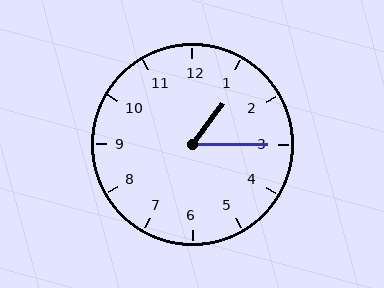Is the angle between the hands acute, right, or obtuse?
It is acute.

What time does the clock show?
1:15.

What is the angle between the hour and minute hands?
Approximately 52 degrees.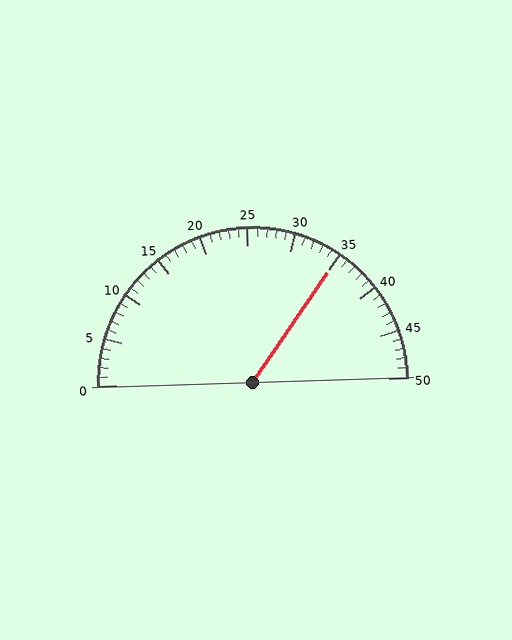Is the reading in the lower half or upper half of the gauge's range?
The reading is in the upper half of the range (0 to 50).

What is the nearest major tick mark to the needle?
The nearest major tick mark is 35.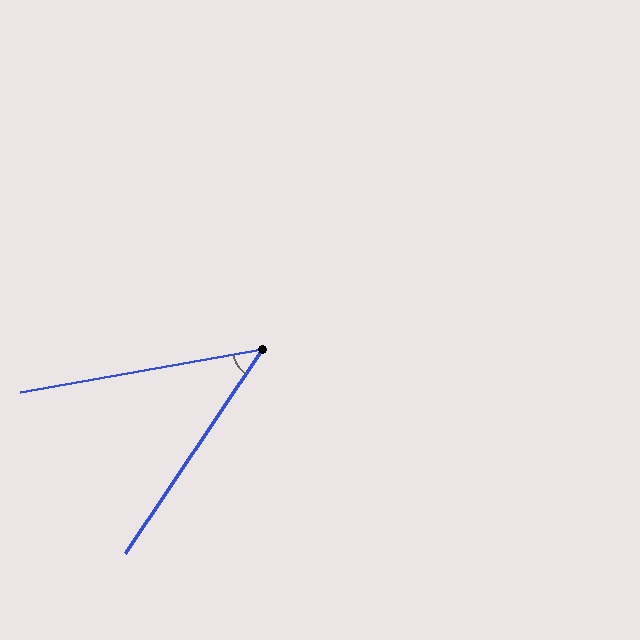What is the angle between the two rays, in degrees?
Approximately 46 degrees.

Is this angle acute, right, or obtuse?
It is acute.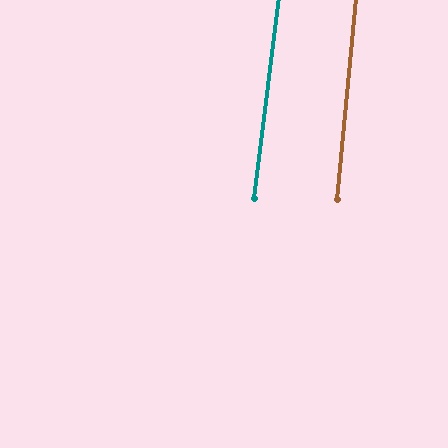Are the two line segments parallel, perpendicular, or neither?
Parallel — their directions differ by only 1.5°.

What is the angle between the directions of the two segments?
Approximately 2 degrees.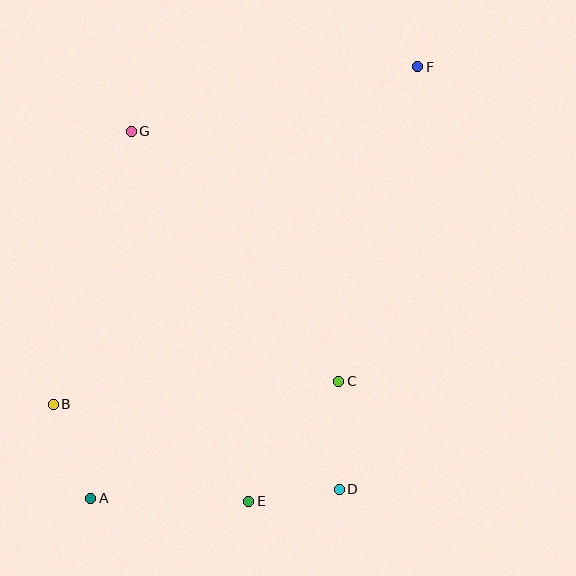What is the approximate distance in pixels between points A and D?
The distance between A and D is approximately 248 pixels.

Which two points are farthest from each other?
Points A and F are farthest from each other.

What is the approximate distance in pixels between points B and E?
The distance between B and E is approximately 218 pixels.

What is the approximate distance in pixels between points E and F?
The distance between E and F is approximately 466 pixels.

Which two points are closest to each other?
Points D and E are closest to each other.